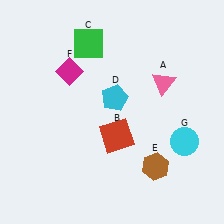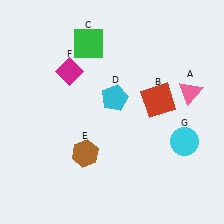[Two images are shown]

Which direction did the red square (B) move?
The red square (B) moved right.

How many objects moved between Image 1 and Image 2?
3 objects moved between the two images.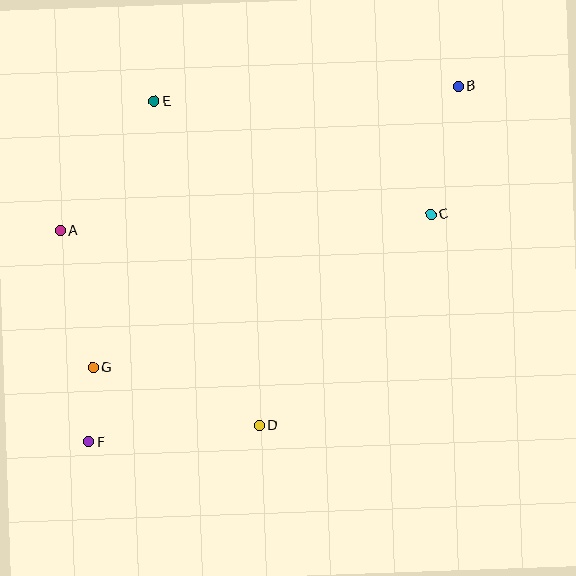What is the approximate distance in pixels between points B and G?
The distance between B and G is approximately 461 pixels.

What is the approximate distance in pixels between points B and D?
The distance between B and D is approximately 394 pixels.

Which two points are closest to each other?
Points F and G are closest to each other.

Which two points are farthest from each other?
Points B and F are farthest from each other.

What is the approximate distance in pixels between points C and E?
The distance between C and E is approximately 299 pixels.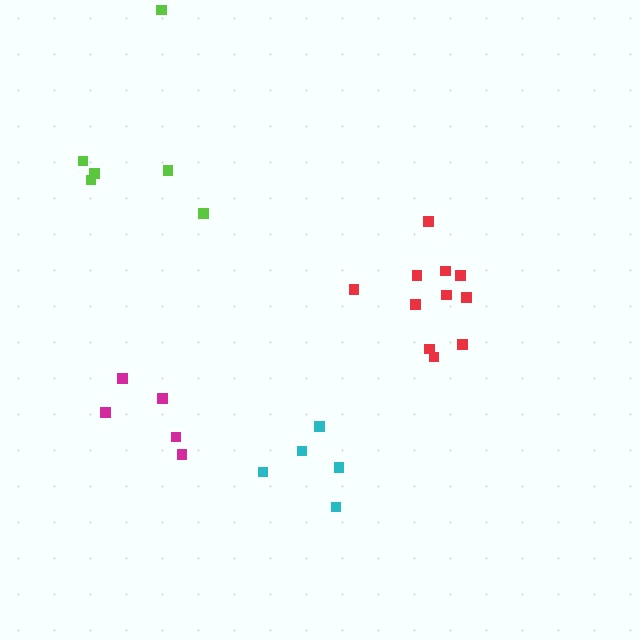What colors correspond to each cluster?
The clusters are colored: red, lime, cyan, magenta.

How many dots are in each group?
Group 1: 11 dots, Group 2: 6 dots, Group 3: 5 dots, Group 4: 5 dots (27 total).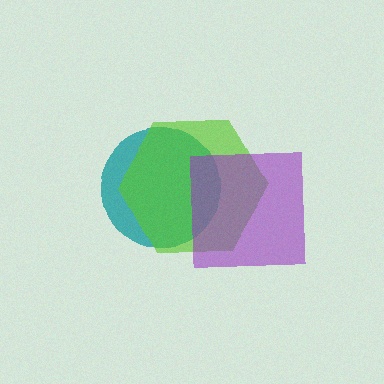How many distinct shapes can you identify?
There are 3 distinct shapes: a teal circle, a lime hexagon, a purple square.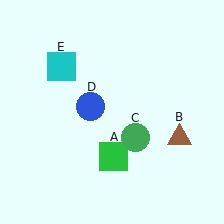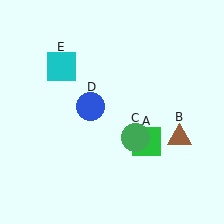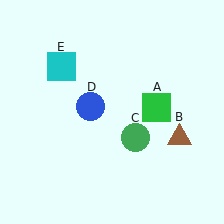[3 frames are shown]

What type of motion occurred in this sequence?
The green square (object A) rotated counterclockwise around the center of the scene.